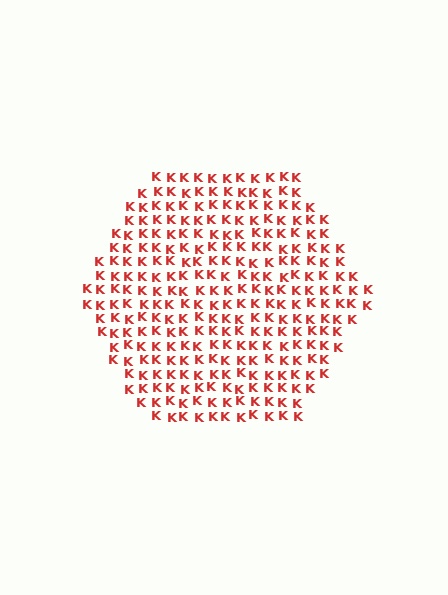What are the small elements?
The small elements are letter K's.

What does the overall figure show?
The overall figure shows a hexagon.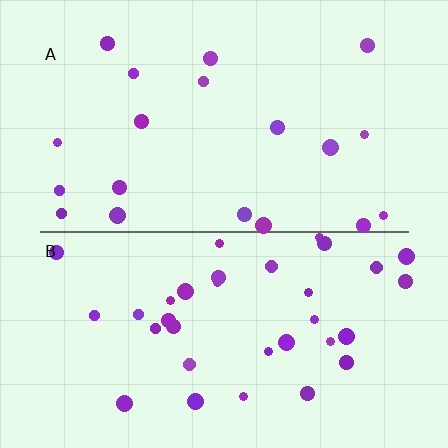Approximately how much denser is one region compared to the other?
Approximately 1.8× — region B over region A.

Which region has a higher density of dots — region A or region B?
B (the bottom).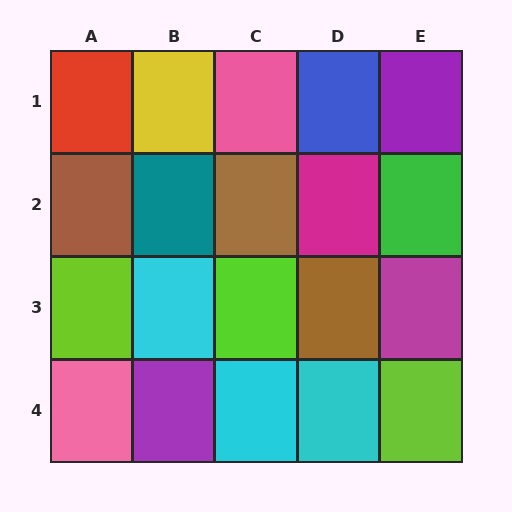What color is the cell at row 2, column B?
Teal.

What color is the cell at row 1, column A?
Red.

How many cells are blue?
1 cell is blue.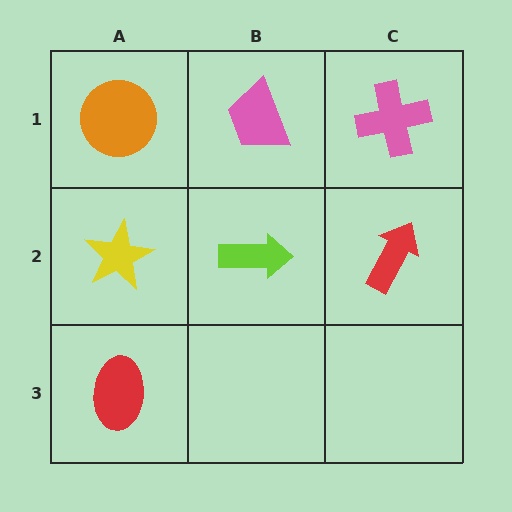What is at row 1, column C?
A pink cross.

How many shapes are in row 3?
1 shape.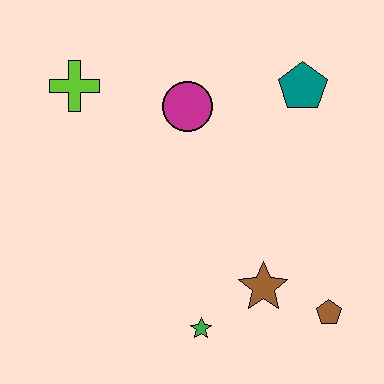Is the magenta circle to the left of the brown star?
Yes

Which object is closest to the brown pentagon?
The brown star is closest to the brown pentagon.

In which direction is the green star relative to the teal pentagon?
The green star is below the teal pentagon.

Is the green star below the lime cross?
Yes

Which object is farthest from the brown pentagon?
The lime cross is farthest from the brown pentagon.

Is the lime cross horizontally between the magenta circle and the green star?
No